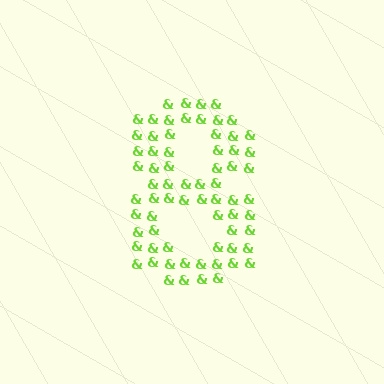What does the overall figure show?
The overall figure shows the digit 8.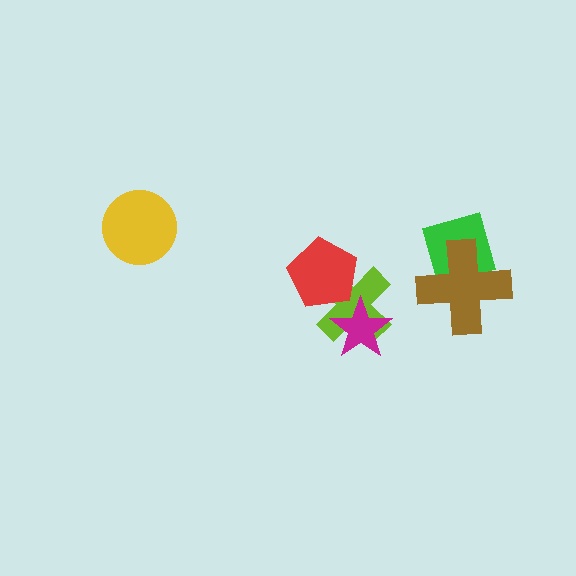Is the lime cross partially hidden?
Yes, it is partially covered by another shape.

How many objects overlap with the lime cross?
2 objects overlap with the lime cross.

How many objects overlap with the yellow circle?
0 objects overlap with the yellow circle.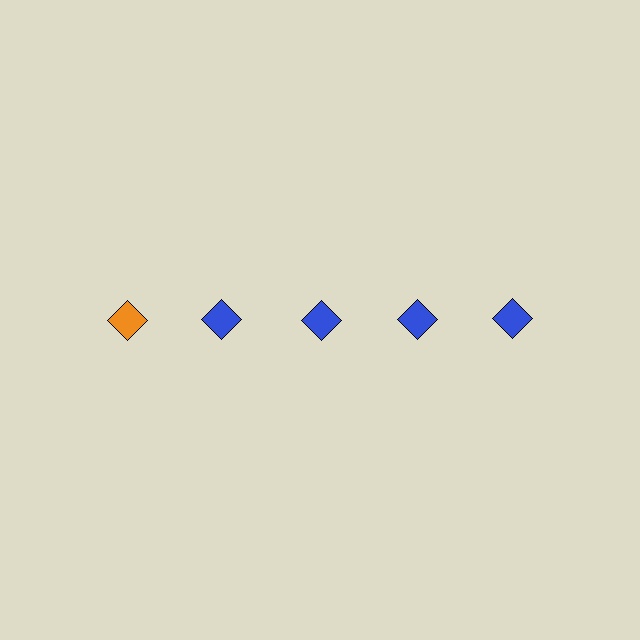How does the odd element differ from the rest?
It has a different color: orange instead of blue.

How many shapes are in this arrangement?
There are 5 shapes arranged in a grid pattern.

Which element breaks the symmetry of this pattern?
The orange diamond in the top row, leftmost column breaks the symmetry. All other shapes are blue diamonds.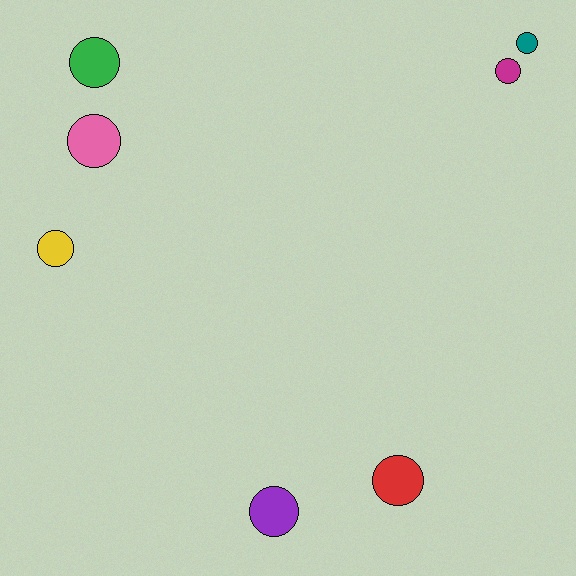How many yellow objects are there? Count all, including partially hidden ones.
There is 1 yellow object.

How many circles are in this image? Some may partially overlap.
There are 7 circles.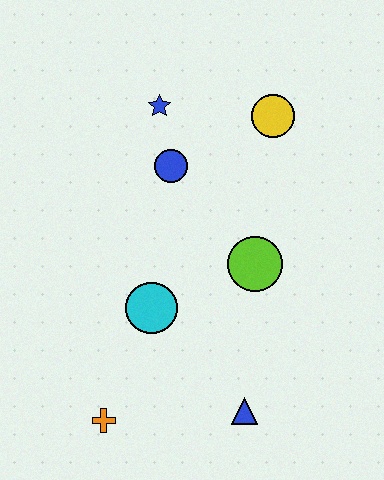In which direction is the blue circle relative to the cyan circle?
The blue circle is above the cyan circle.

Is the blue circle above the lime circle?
Yes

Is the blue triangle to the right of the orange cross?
Yes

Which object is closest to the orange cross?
The cyan circle is closest to the orange cross.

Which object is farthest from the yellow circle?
The orange cross is farthest from the yellow circle.